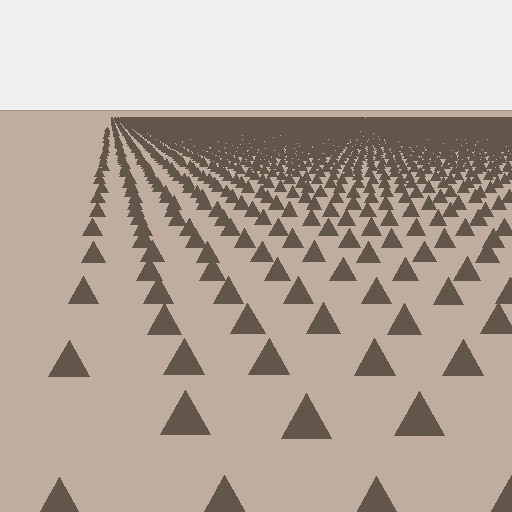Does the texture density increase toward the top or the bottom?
Density increases toward the top.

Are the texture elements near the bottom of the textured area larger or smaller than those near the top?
Larger. Near the bottom, elements are closer to the viewer and appear at a bigger on-screen size.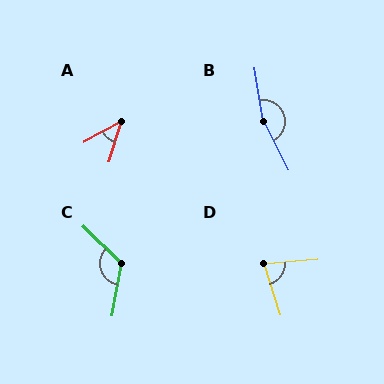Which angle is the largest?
B, at approximately 161 degrees.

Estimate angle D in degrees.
Approximately 77 degrees.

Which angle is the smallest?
A, at approximately 44 degrees.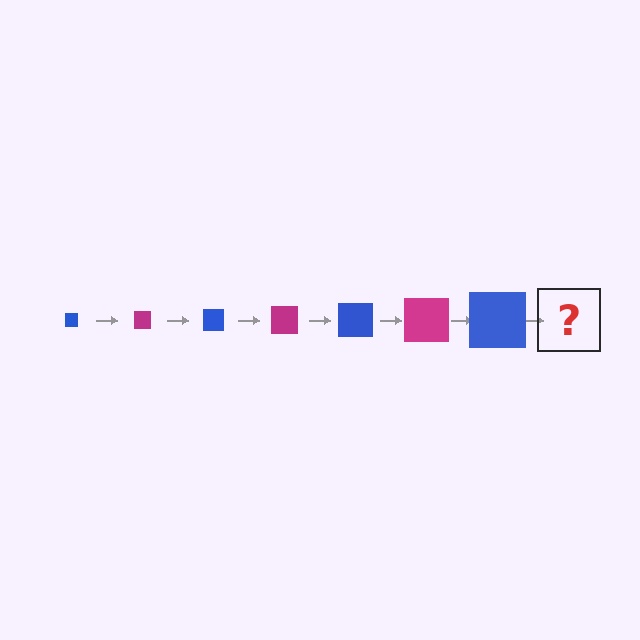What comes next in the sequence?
The next element should be a magenta square, larger than the previous one.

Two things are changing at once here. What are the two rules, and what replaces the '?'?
The two rules are that the square grows larger each step and the color cycles through blue and magenta. The '?' should be a magenta square, larger than the previous one.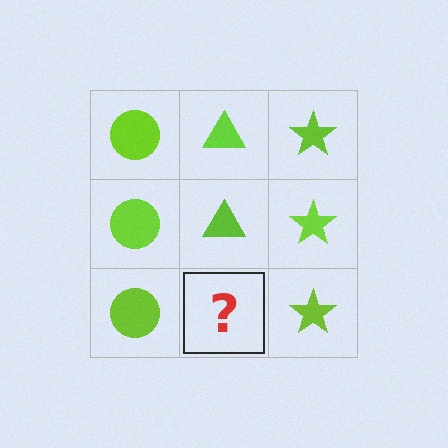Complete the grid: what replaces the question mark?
The question mark should be replaced with a lime triangle.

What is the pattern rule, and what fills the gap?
The rule is that each column has a consistent shape. The gap should be filled with a lime triangle.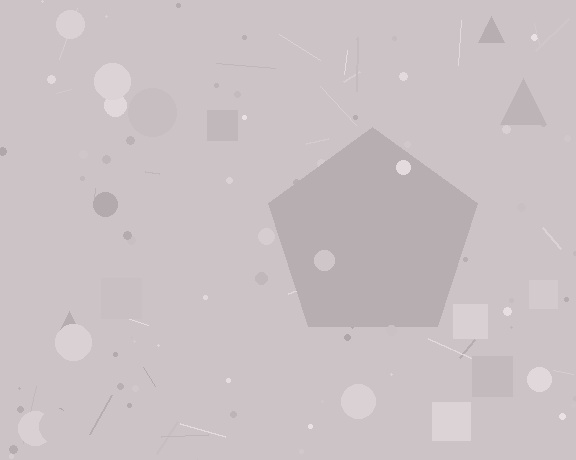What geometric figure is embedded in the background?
A pentagon is embedded in the background.